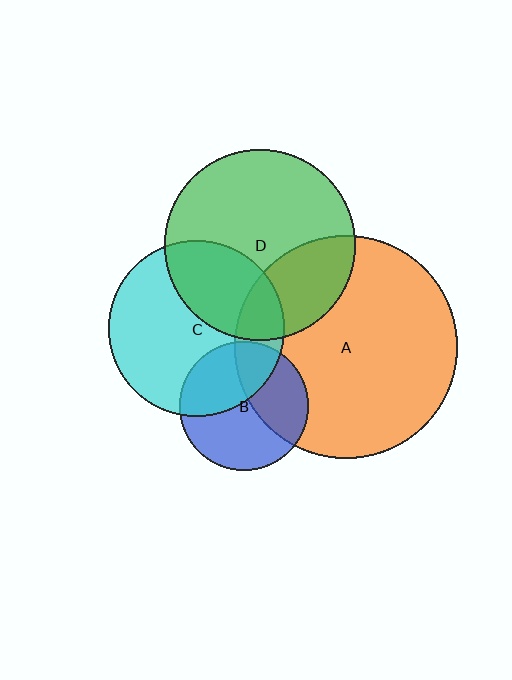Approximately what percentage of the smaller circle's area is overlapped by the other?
Approximately 40%.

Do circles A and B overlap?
Yes.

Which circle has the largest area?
Circle A (orange).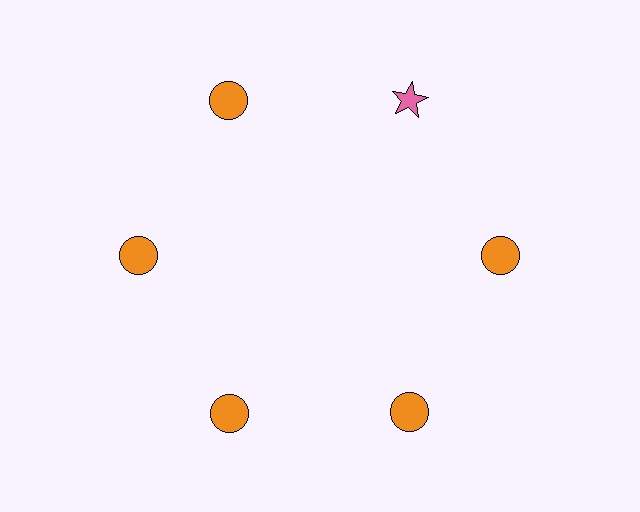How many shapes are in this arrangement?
There are 6 shapes arranged in a ring pattern.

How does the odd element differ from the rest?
It differs in both color (pink instead of orange) and shape (star instead of circle).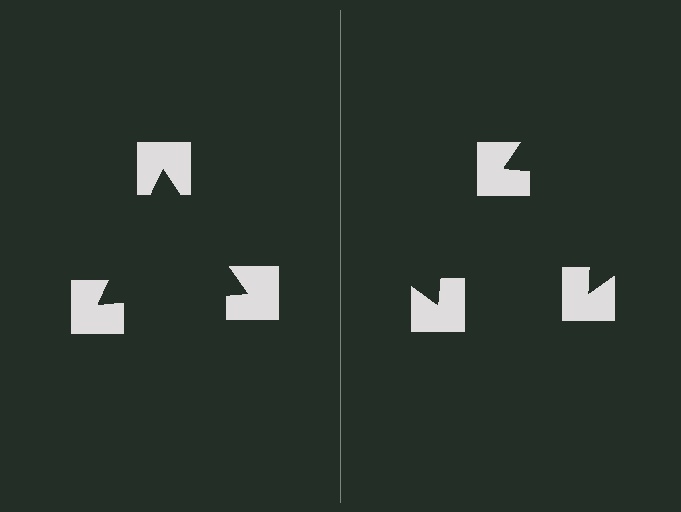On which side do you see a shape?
An illusory triangle appears on the left side. On the right side the wedge cuts are rotated, so no coherent shape forms.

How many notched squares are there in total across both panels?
6 — 3 on each side.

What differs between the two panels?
The notched squares are positioned identically on both sides; only the wedge orientations differ. On the left they align to a triangle; on the right they are misaligned.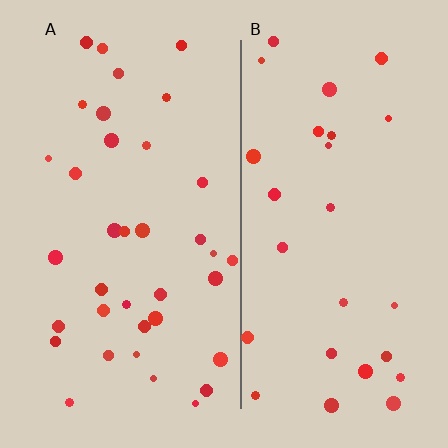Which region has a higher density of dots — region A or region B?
A (the left).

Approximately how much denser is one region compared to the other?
Approximately 1.3× — region A over region B.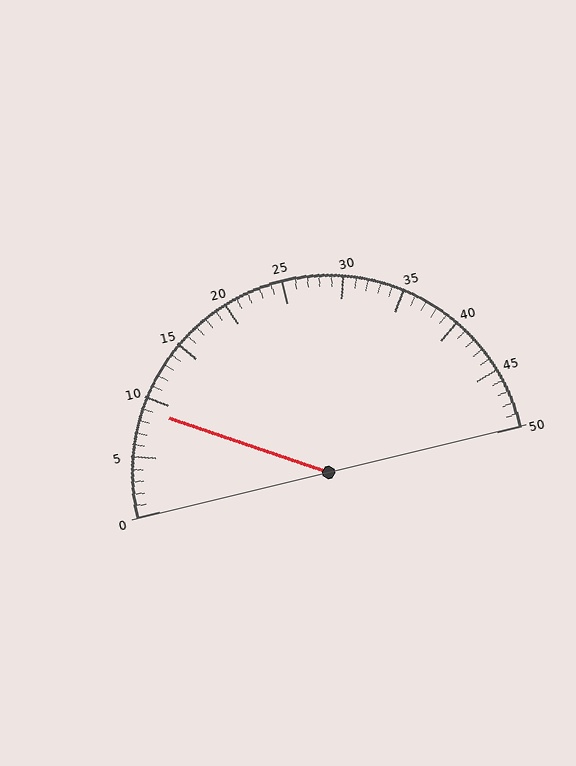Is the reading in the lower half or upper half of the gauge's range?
The reading is in the lower half of the range (0 to 50).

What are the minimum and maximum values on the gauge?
The gauge ranges from 0 to 50.